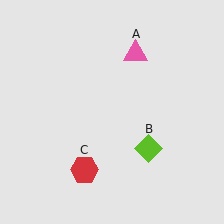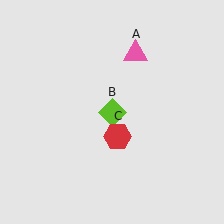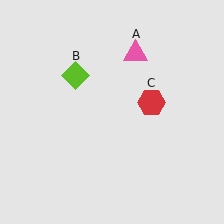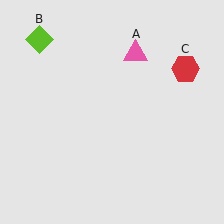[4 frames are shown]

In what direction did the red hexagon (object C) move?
The red hexagon (object C) moved up and to the right.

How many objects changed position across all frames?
2 objects changed position: lime diamond (object B), red hexagon (object C).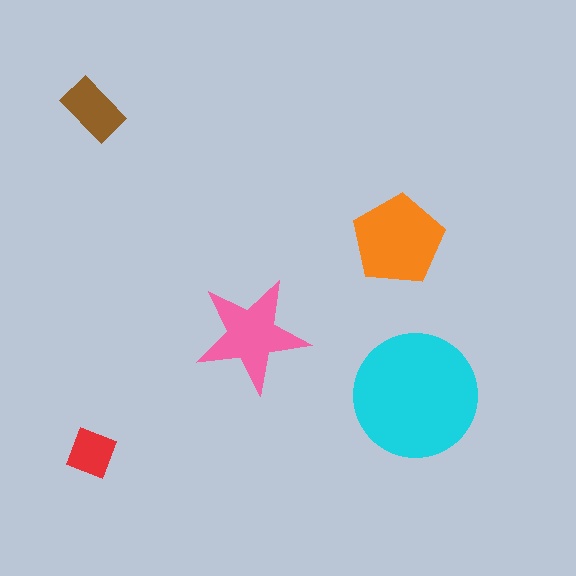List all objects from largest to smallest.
The cyan circle, the orange pentagon, the pink star, the brown rectangle, the red diamond.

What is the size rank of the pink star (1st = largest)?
3rd.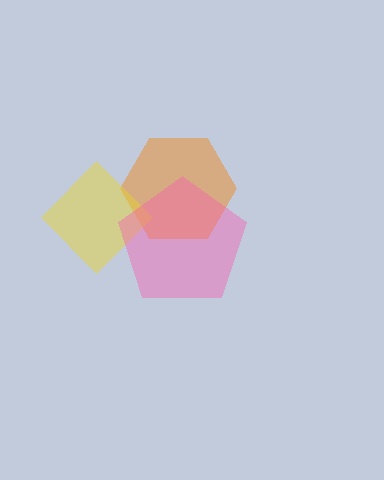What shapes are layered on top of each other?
The layered shapes are: an orange hexagon, a yellow diamond, a pink pentagon.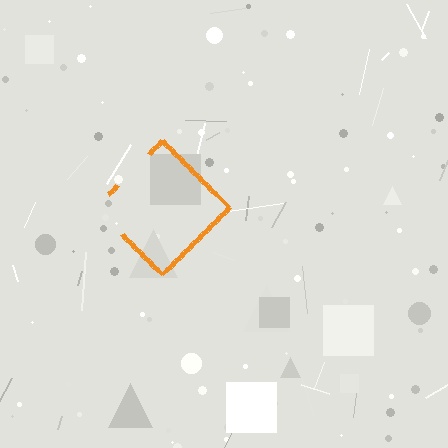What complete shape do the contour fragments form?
The contour fragments form a diamond.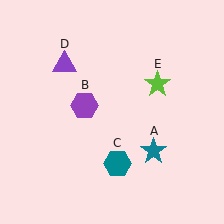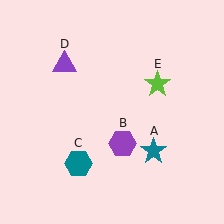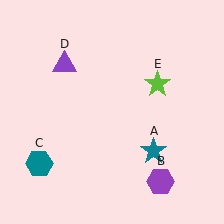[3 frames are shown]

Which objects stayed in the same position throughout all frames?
Teal star (object A) and purple triangle (object D) and lime star (object E) remained stationary.